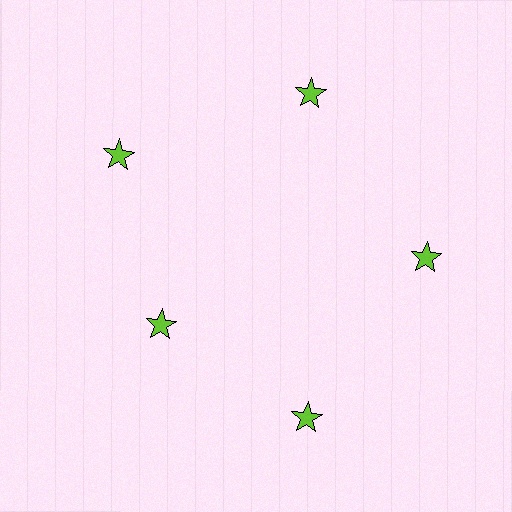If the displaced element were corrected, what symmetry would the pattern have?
It would have 5-fold rotational symmetry — the pattern would map onto itself every 72 degrees.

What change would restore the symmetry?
The symmetry would be restored by moving it outward, back onto the ring so that all 5 stars sit at equal angles and equal distance from the center.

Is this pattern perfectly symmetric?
No. The 5 lime stars are arranged in a ring, but one element near the 8 o'clock position is pulled inward toward the center, breaking the 5-fold rotational symmetry.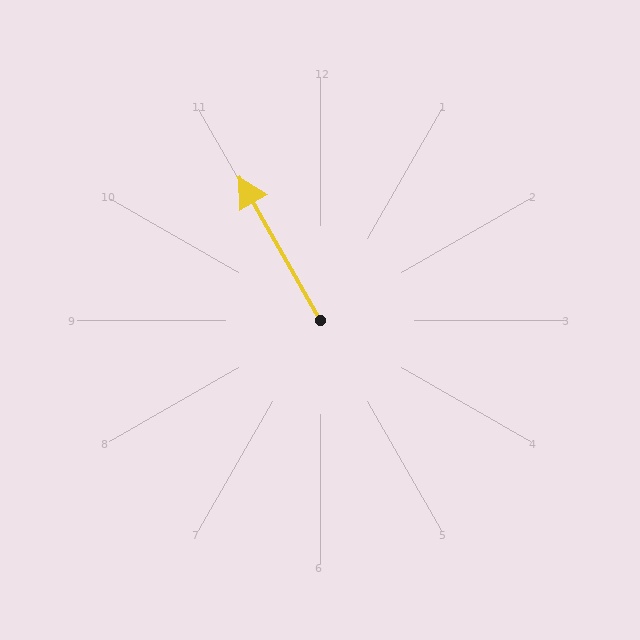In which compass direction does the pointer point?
Northwest.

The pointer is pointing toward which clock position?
Roughly 11 o'clock.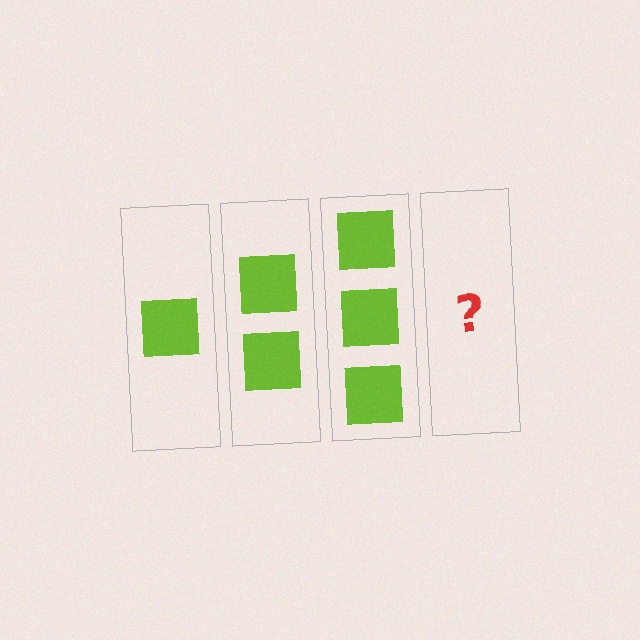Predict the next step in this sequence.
The next step is 4 squares.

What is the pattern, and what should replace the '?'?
The pattern is that each step adds one more square. The '?' should be 4 squares.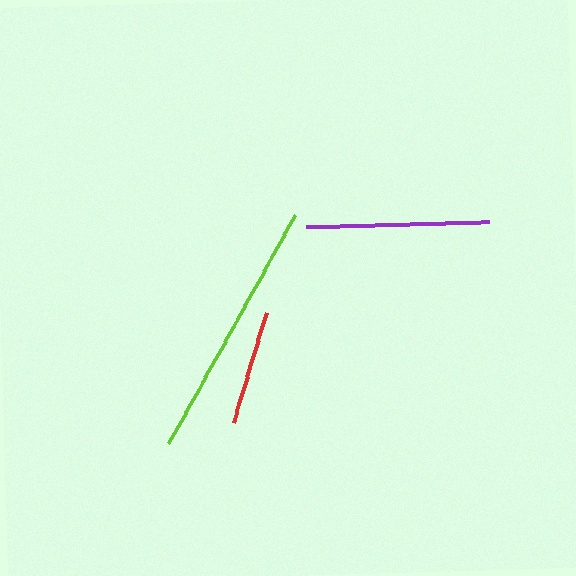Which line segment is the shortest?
The red line is the shortest at approximately 115 pixels.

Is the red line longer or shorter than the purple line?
The purple line is longer than the red line.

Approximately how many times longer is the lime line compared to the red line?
The lime line is approximately 2.3 times the length of the red line.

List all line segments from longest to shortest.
From longest to shortest: lime, purple, red.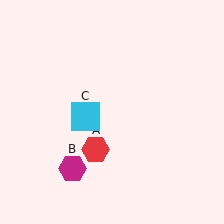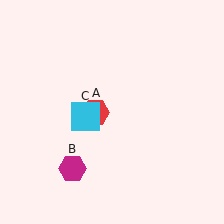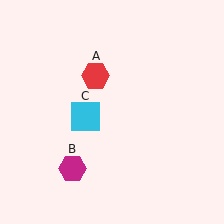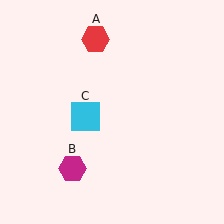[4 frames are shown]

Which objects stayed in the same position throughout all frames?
Magenta hexagon (object B) and cyan square (object C) remained stationary.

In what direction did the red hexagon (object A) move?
The red hexagon (object A) moved up.